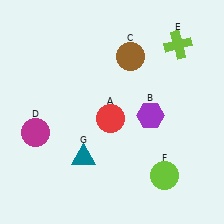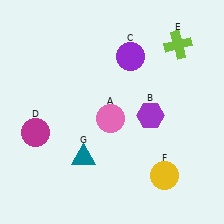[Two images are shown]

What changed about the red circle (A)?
In Image 1, A is red. In Image 2, it changed to pink.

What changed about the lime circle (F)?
In Image 1, F is lime. In Image 2, it changed to yellow.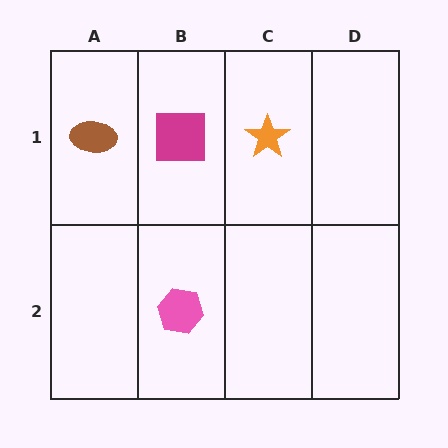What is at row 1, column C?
An orange star.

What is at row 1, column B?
A magenta square.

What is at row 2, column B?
A pink hexagon.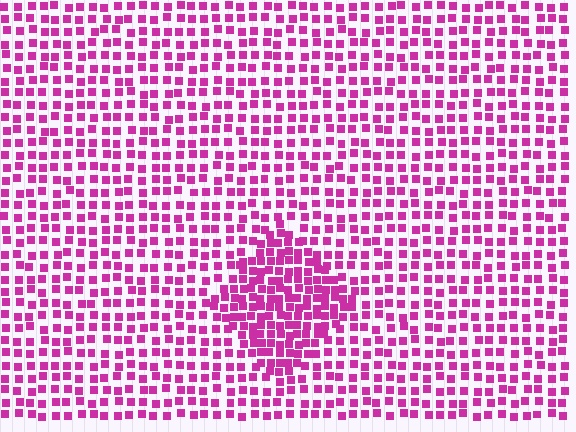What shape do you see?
I see a diamond.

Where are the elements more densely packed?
The elements are more densely packed inside the diamond boundary.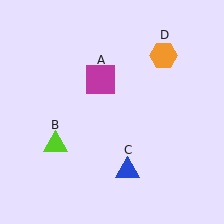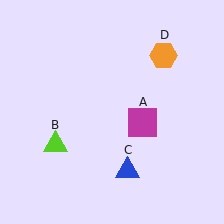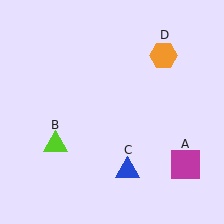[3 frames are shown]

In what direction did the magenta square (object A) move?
The magenta square (object A) moved down and to the right.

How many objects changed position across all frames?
1 object changed position: magenta square (object A).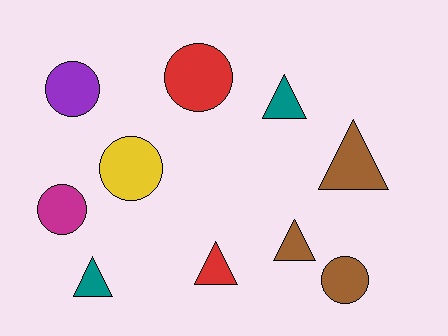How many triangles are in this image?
There are 5 triangles.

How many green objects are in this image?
There are no green objects.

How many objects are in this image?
There are 10 objects.